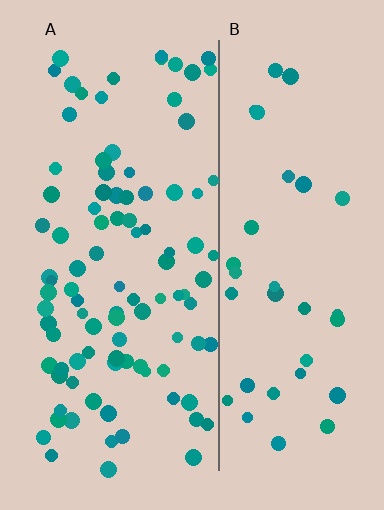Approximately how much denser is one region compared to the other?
Approximately 2.6× — region A over region B.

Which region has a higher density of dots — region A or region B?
A (the left).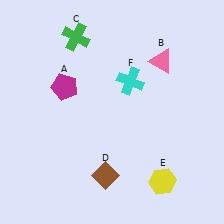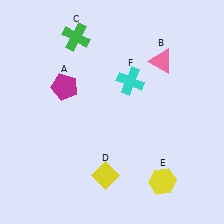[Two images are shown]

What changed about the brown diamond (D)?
In Image 1, D is brown. In Image 2, it changed to yellow.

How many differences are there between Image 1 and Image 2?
There is 1 difference between the two images.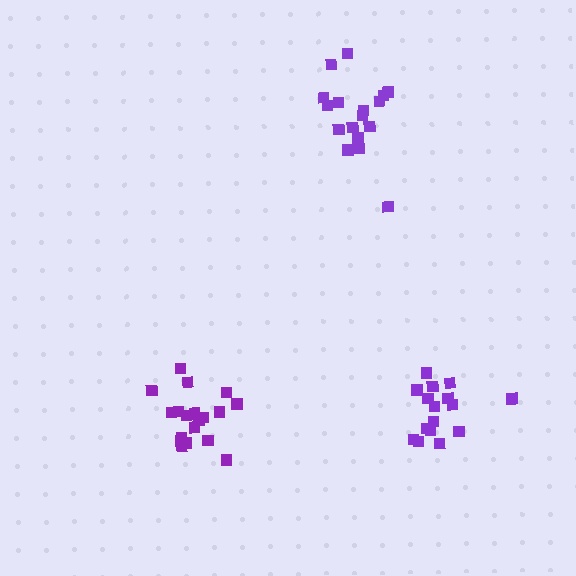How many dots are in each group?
Group 1: 19 dots, Group 2: 17 dots, Group 3: 16 dots (52 total).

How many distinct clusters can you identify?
There are 3 distinct clusters.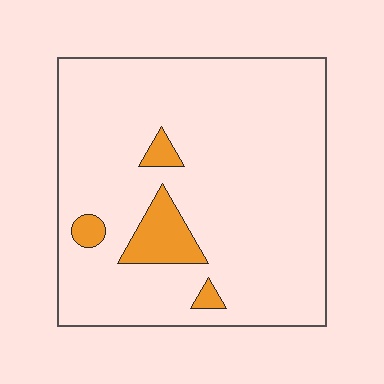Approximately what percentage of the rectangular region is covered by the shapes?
Approximately 10%.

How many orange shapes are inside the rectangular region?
4.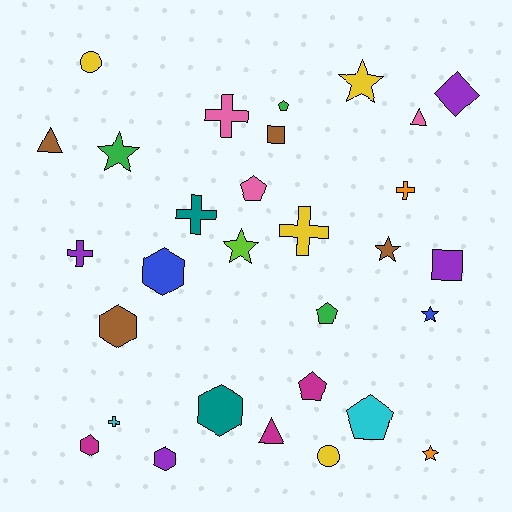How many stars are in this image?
There are 6 stars.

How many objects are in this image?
There are 30 objects.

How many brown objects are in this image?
There are 4 brown objects.